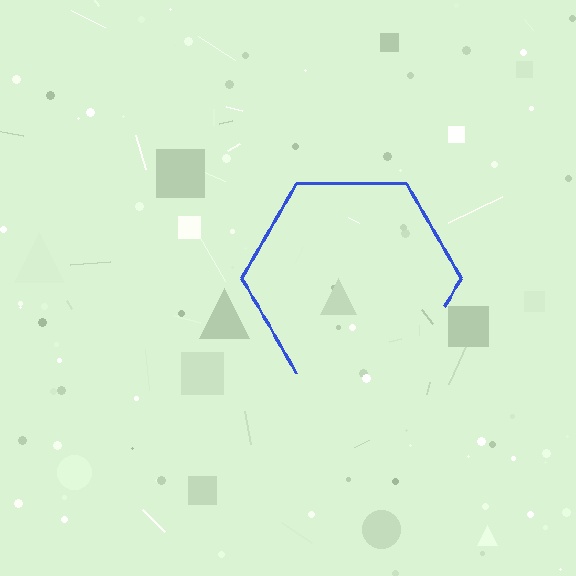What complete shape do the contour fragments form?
The contour fragments form a hexagon.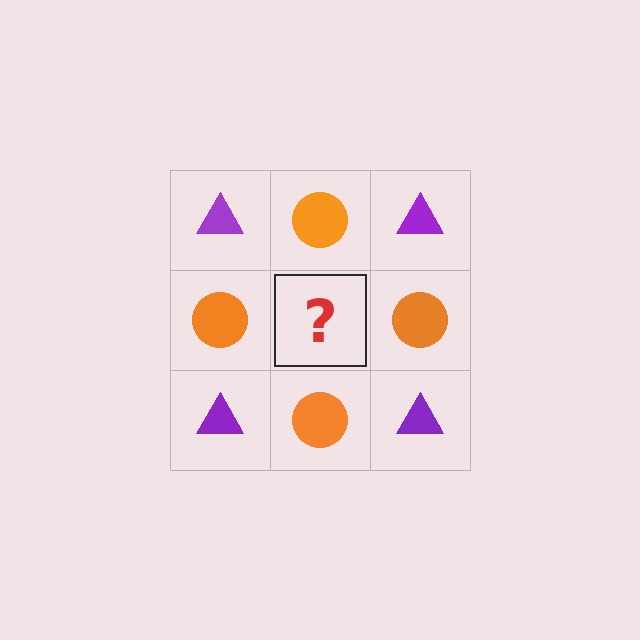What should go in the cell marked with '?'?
The missing cell should contain a purple triangle.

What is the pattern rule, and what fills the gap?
The rule is that it alternates purple triangle and orange circle in a checkerboard pattern. The gap should be filled with a purple triangle.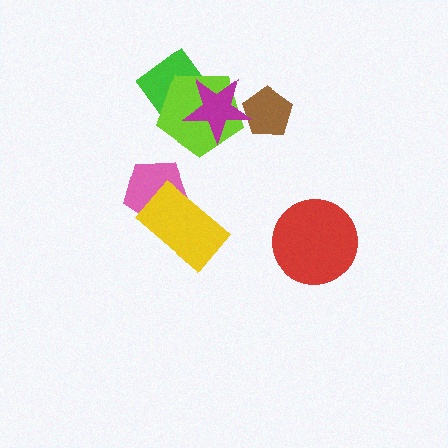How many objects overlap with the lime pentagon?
2 objects overlap with the lime pentagon.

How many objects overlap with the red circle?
0 objects overlap with the red circle.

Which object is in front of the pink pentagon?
The yellow rectangle is in front of the pink pentagon.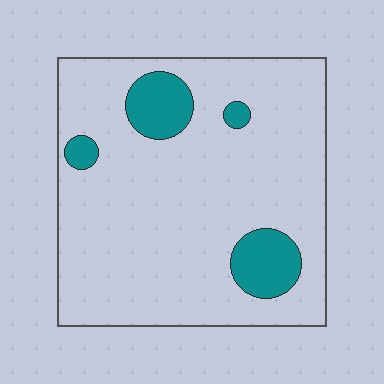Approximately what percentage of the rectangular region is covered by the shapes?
Approximately 15%.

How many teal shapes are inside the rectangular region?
4.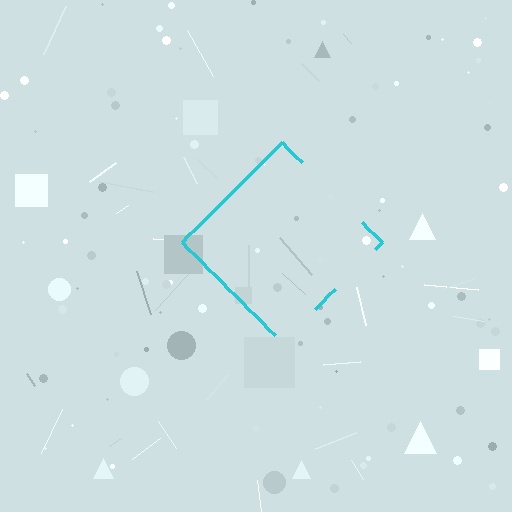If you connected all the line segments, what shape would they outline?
They would outline a diamond.